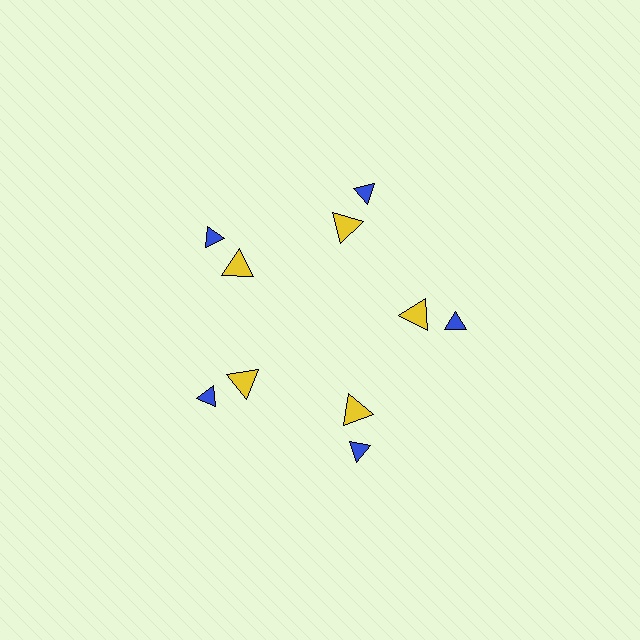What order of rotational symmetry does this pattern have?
This pattern has 5-fold rotational symmetry.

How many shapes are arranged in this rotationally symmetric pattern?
There are 10 shapes, arranged in 5 groups of 2.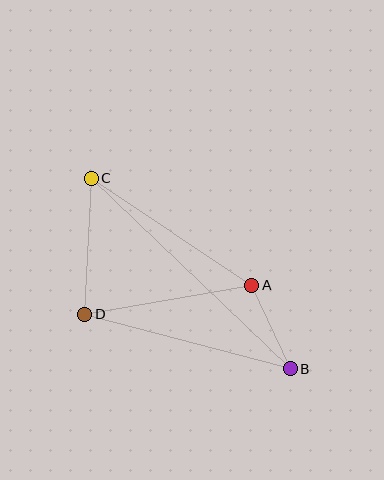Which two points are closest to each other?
Points A and B are closest to each other.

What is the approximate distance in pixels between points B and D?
The distance between B and D is approximately 213 pixels.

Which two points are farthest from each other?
Points B and C are farthest from each other.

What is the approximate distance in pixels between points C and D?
The distance between C and D is approximately 137 pixels.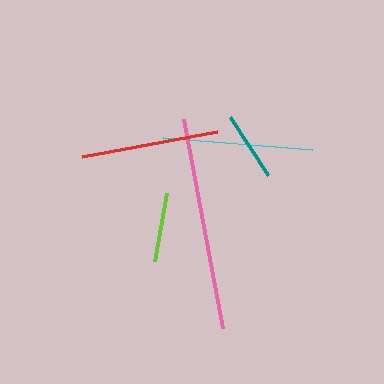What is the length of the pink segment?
The pink segment is approximately 213 pixels long.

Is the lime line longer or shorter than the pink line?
The pink line is longer than the lime line.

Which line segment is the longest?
The pink line is the longest at approximately 213 pixels.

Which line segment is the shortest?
The lime line is the shortest at approximately 68 pixels.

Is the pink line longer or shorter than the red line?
The pink line is longer than the red line.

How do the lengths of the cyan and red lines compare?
The cyan and red lines are approximately the same length.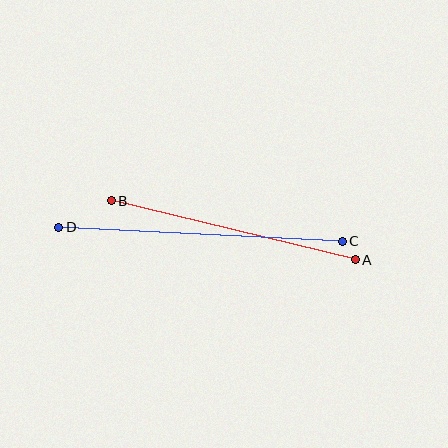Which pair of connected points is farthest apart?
Points C and D are farthest apart.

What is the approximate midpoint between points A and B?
The midpoint is at approximately (233, 230) pixels.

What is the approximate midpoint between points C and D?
The midpoint is at approximately (200, 234) pixels.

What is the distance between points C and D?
The distance is approximately 284 pixels.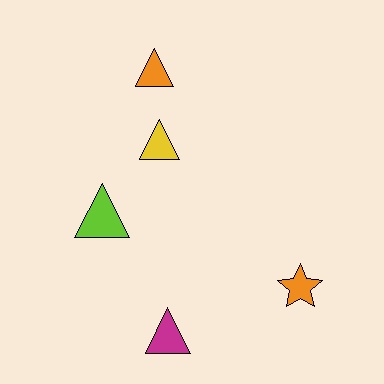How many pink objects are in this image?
There are no pink objects.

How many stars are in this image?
There is 1 star.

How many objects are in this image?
There are 5 objects.